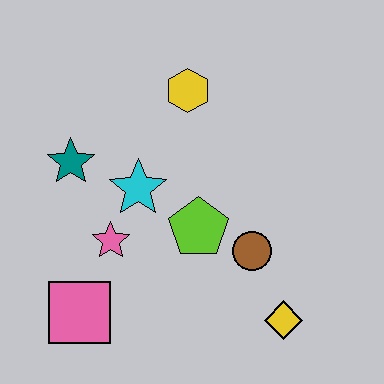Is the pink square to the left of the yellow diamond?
Yes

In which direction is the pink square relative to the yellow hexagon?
The pink square is below the yellow hexagon.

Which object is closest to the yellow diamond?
The brown circle is closest to the yellow diamond.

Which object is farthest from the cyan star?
The yellow diamond is farthest from the cyan star.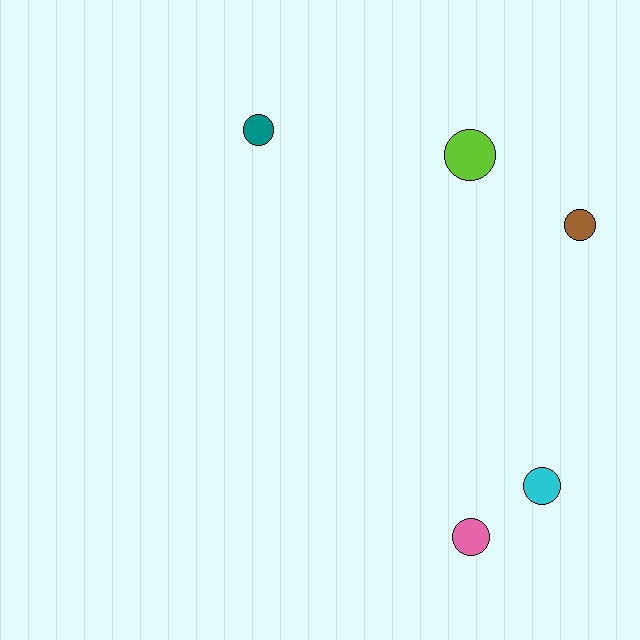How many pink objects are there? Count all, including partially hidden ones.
There is 1 pink object.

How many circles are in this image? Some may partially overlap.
There are 5 circles.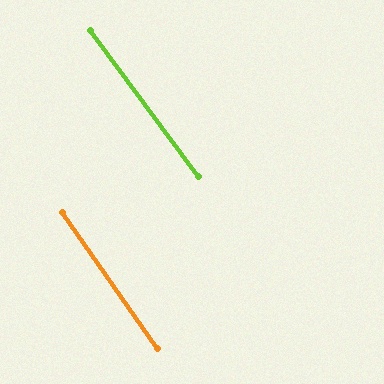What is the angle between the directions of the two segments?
Approximately 1 degree.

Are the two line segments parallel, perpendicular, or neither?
Parallel — their directions differ by only 1.5°.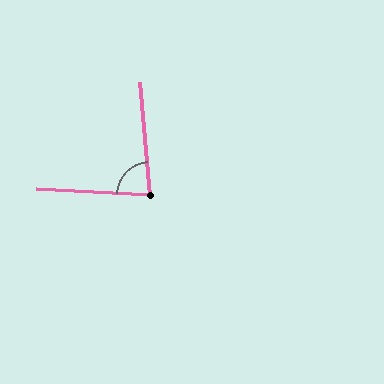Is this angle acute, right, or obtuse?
It is acute.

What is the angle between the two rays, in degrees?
Approximately 83 degrees.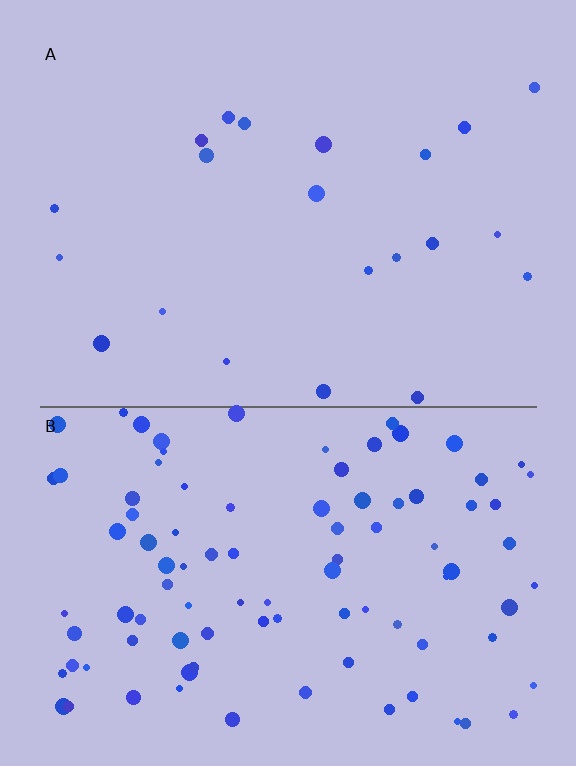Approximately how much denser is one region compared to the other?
Approximately 4.4× — region B over region A.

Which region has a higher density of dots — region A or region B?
B (the bottom).